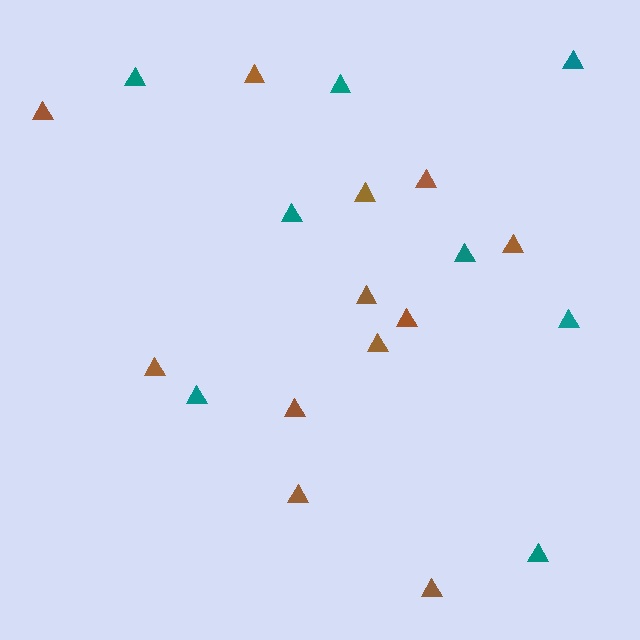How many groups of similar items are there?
There are 2 groups: one group of teal triangles (8) and one group of brown triangles (12).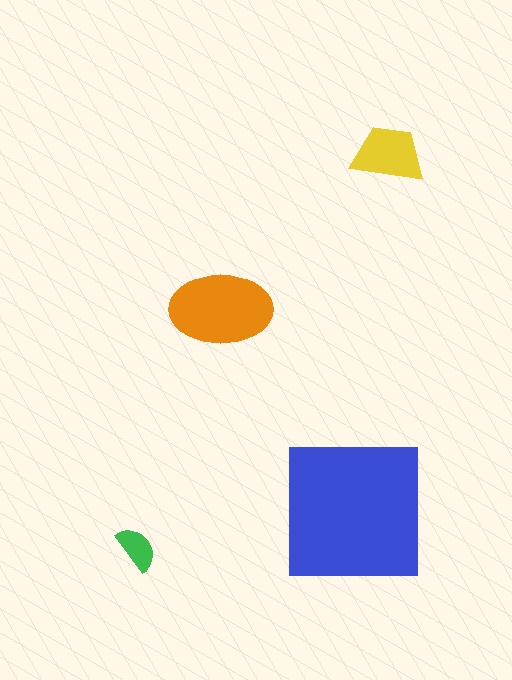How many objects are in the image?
There are 4 objects in the image.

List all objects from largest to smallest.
The blue square, the orange ellipse, the yellow trapezoid, the green semicircle.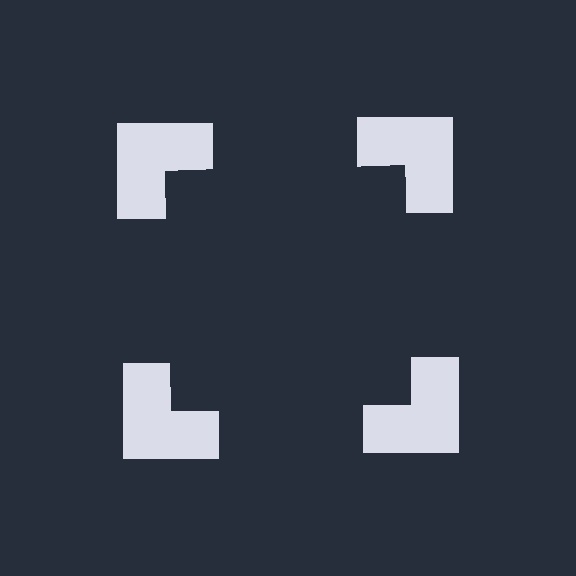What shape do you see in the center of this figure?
An illusory square — its edges are inferred from the aligned wedge cuts in the notched squares, not physically drawn.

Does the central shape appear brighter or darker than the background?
It typically appears slightly darker than the background, even though no actual brightness change is drawn.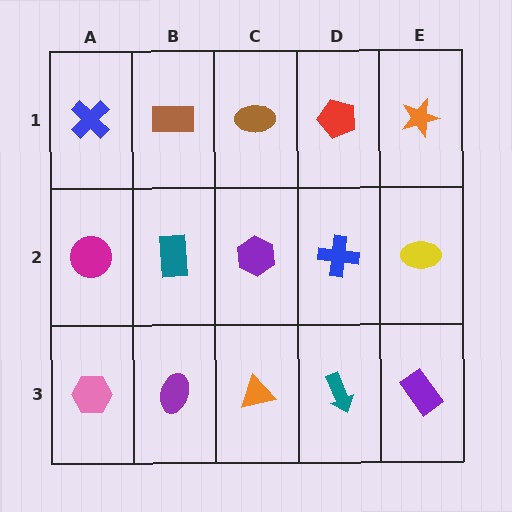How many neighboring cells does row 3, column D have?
3.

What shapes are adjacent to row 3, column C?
A purple hexagon (row 2, column C), a purple ellipse (row 3, column B), a teal arrow (row 3, column D).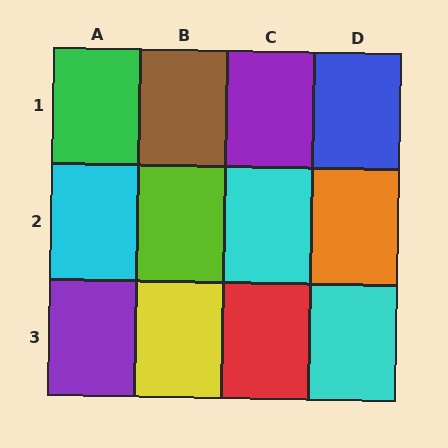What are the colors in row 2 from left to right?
Cyan, lime, cyan, orange.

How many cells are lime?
1 cell is lime.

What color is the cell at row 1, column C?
Purple.